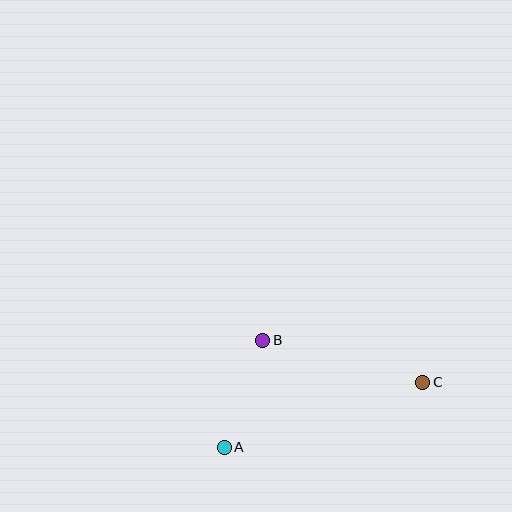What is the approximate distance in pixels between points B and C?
The distance between B and C is approximately 165 pixels.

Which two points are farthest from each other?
Points A and C are farthest from each other.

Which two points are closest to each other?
Points A and B are closest to each other.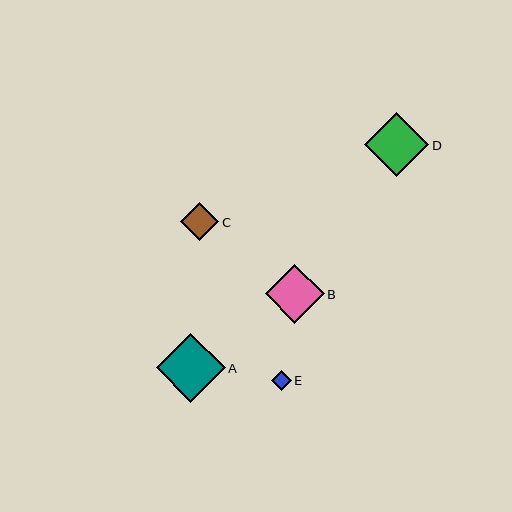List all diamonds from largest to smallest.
From largest to smallest: A, D, B, C, E.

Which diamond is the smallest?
Diamond E is the smallest with a size of approximately 20 pixels.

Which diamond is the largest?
Diamond A is the largest with a size of approximately 69 pixels.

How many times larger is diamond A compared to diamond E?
Diamond A is approximately 3.4 times the size of diamond E.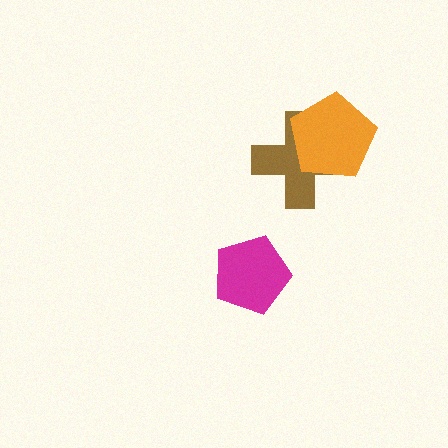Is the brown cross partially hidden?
Yes, it is partially covered by another shape.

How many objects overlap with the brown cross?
1 object overlaps with the brown cross.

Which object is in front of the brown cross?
The orange pentagon is in front of the brown cross.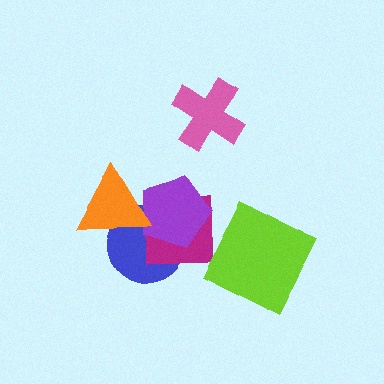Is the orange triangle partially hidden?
No, no other shape covers it.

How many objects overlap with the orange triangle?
2 objects overlap with the orange triangle.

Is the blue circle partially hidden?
Yes, it is partially covered by another shape.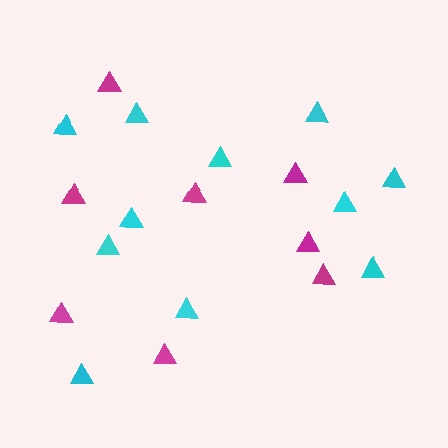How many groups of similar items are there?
There are 2 groups: one group of cyan triangles (11) and one group of magenta triangles (8).